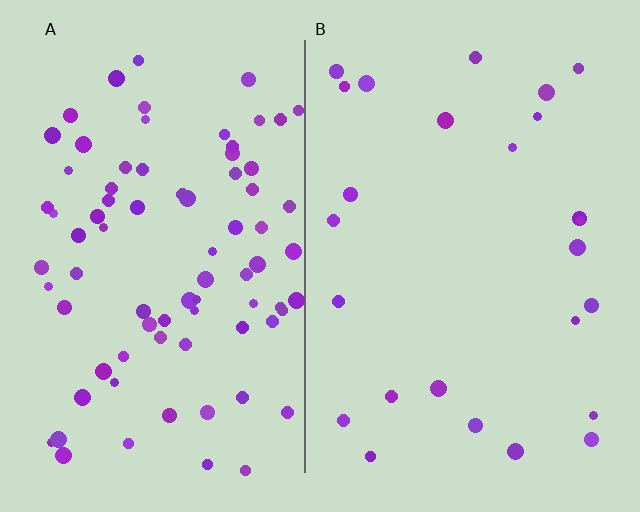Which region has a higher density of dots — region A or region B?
A (the left).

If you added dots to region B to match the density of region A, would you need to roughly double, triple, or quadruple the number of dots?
Approximately triple.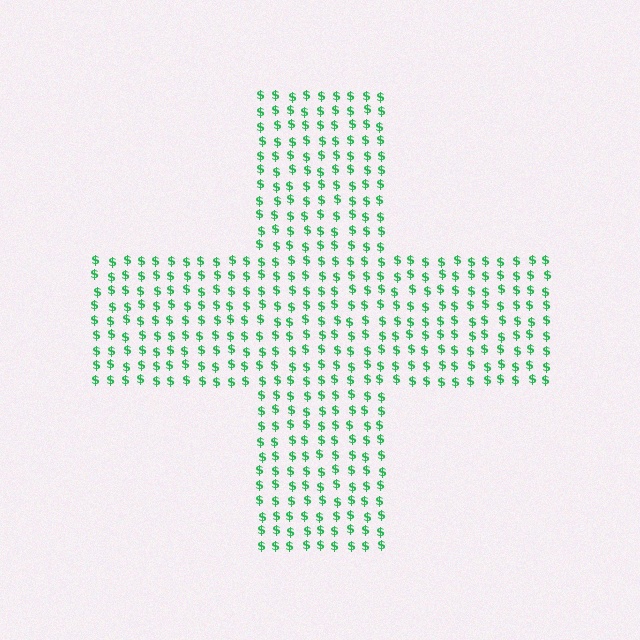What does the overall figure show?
The overall figure shows a cross.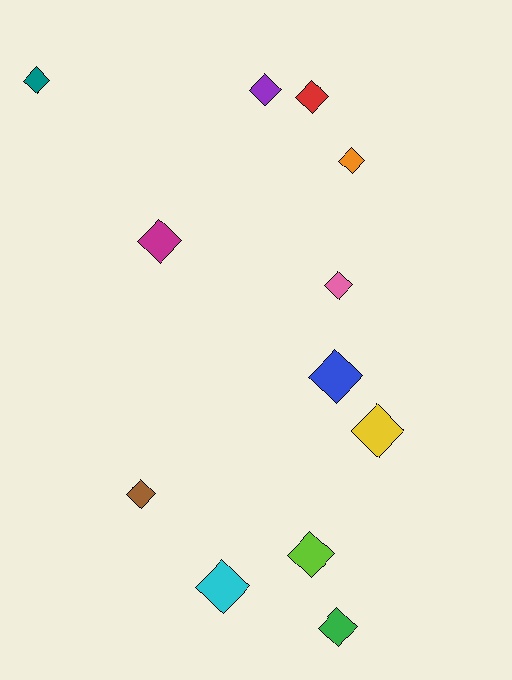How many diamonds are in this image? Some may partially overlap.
There are 12 diamonds.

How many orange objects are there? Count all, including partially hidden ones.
There is 1 orange object.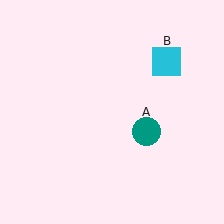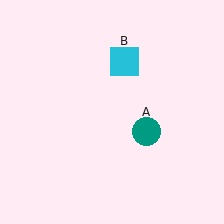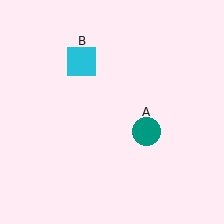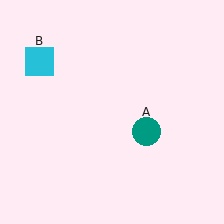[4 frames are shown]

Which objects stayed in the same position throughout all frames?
Teal circle (object A) remained stationary.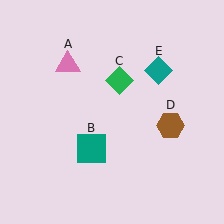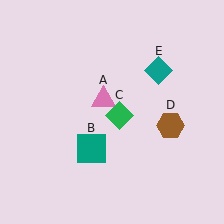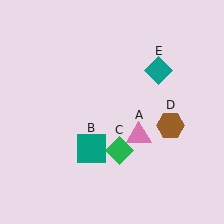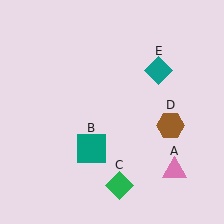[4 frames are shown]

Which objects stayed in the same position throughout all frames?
Teal square (object B) and brown hexagon (object D) and teal diamond (object E) remained stationary.